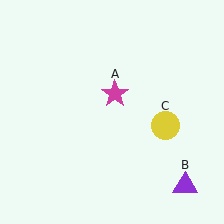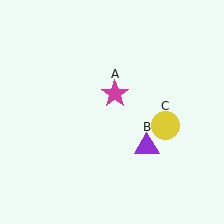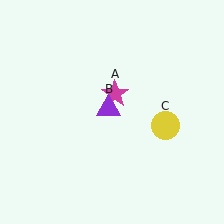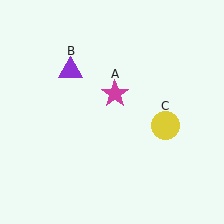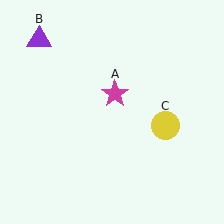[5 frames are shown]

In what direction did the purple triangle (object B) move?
The purple triangle (object B) moved up and to the left.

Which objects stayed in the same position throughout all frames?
Magenta star (object A) and yellow circle (object C) remained stationary.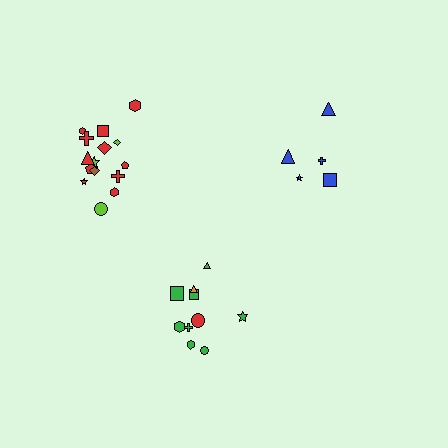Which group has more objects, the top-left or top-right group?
The top-left group.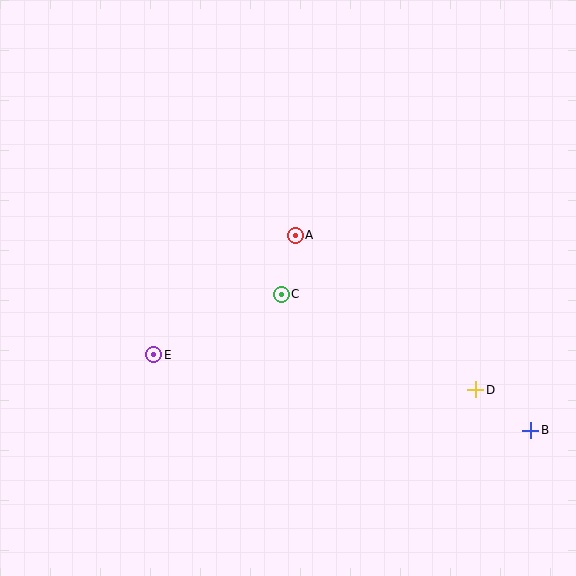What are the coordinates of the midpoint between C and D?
The midpoint between C and D is at (378, 342).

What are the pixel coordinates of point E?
Point E is at (154, 355).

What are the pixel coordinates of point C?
Point C is at (281, 294).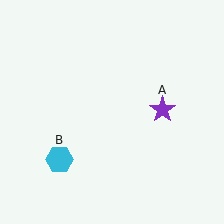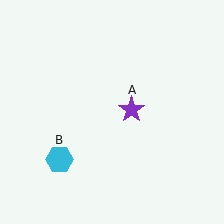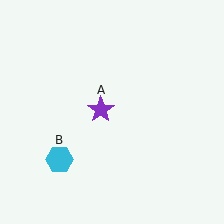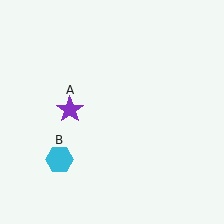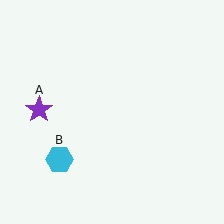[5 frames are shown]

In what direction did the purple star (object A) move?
The purple star (object A) moved left.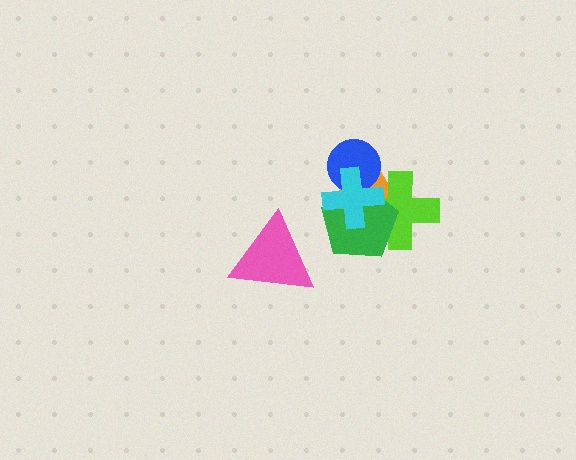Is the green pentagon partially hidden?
Yes, it is partially covered by another shape.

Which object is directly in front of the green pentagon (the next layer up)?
The blue circle is directly in front of the green pentagon.